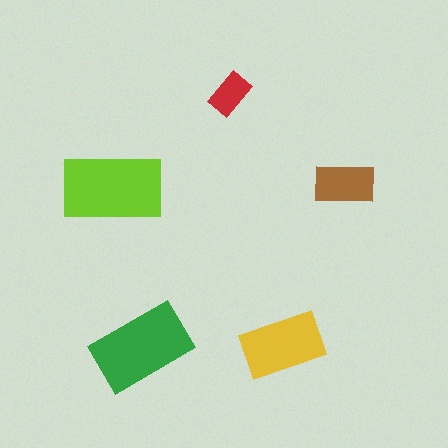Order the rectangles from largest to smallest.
the lime one, the green one, the yellow one, the brown one, the red one.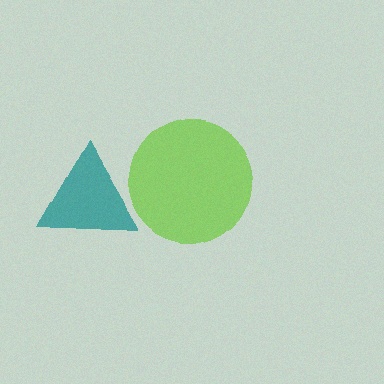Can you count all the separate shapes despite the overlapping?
Yes, there are 2 separate shapes.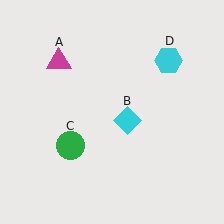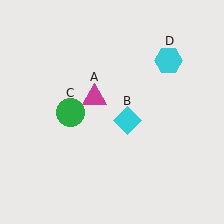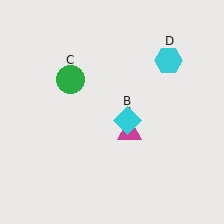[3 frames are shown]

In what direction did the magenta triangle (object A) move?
The magenta triangle (object A) moved down and to the right.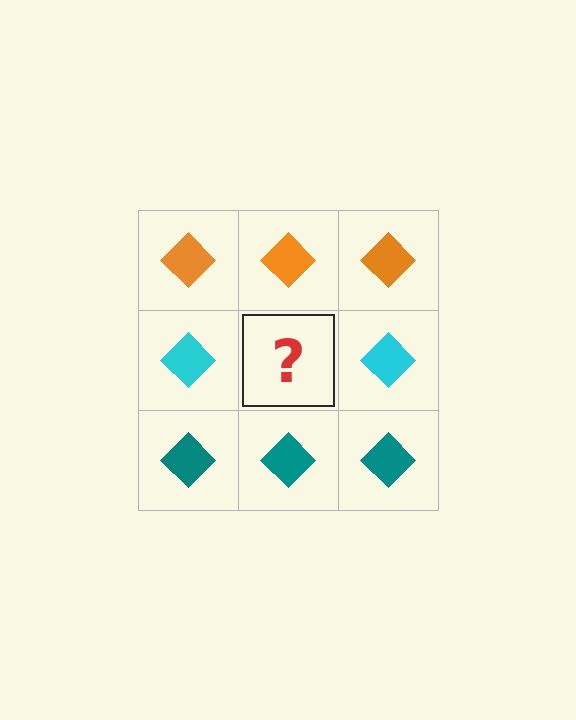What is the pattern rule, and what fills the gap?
The rule is that each row has a consistent color. The gap should be filled with a cyan diamond.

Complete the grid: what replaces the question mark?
The question mark should be replaced with a cyan diamond.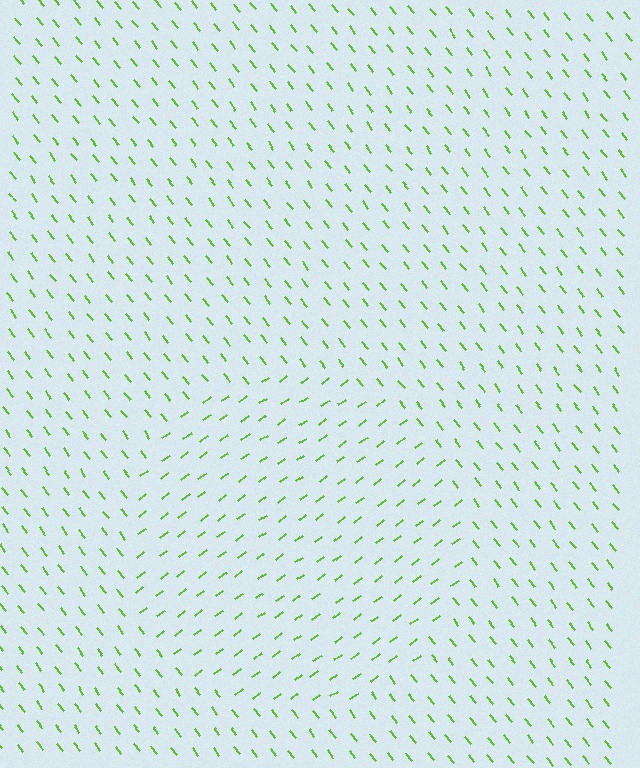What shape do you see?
I see a circle.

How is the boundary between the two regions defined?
The boundary is defined purely by a change in line orientation (approximately 88 degrees difference). All lines are the same color and thickness.